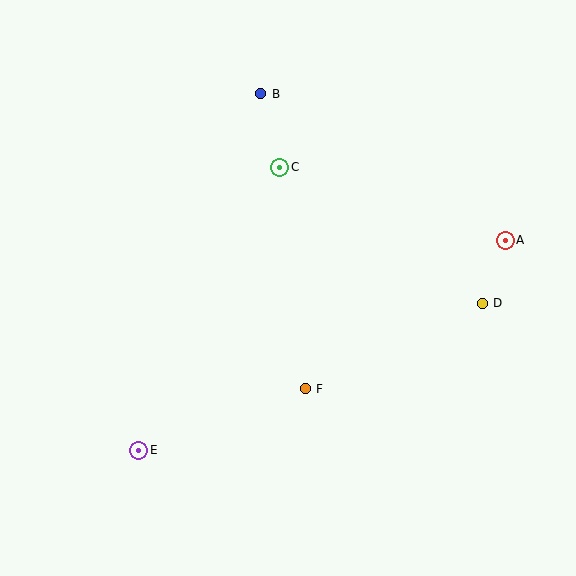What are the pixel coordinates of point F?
Point F is at (305, 389).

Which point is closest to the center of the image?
Point F at (305, 389) is closest to the center.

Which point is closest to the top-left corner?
Point B is closest to the top-left corner.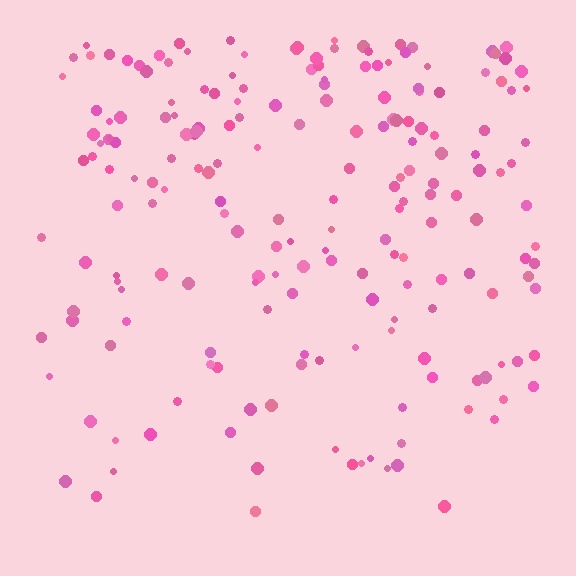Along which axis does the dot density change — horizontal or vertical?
Vertical.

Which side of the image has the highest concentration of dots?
The top.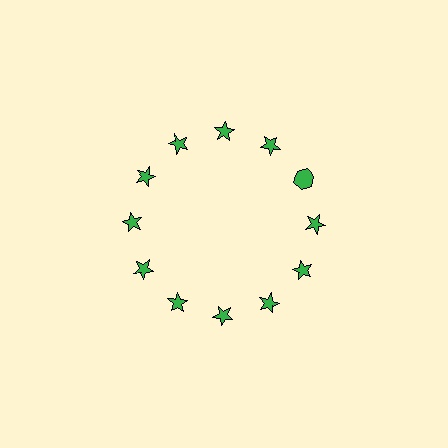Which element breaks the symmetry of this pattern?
The green hexagon at roughly the 2 o'clock position breaks the symmetry. All other shapes are green stars.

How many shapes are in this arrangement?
There are 12 shapes arranged in a ring pattern.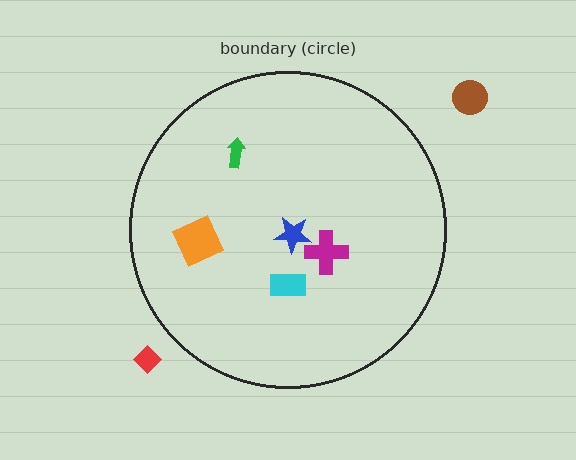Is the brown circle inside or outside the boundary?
Outside.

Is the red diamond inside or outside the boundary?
Outside.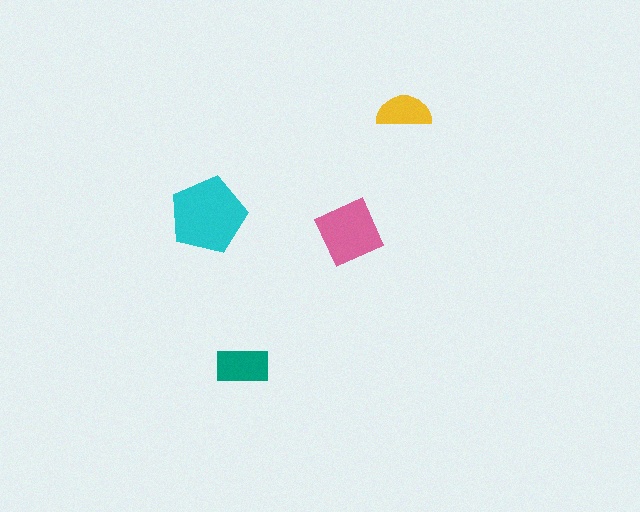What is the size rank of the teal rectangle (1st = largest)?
3rd.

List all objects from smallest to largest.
The yellow semicircle, the teal rectangle, the pink diamond, the cyan pentagon.